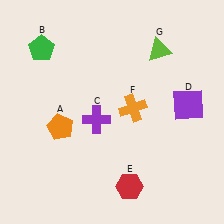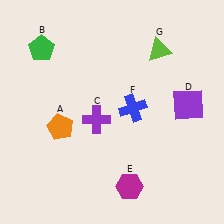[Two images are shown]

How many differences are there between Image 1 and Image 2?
There are 2 differences between the two images.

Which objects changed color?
E changed from red to magenta. F changed from orange to blue.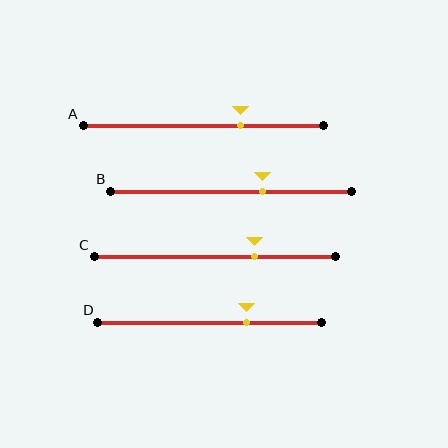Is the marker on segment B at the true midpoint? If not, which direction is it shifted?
No, the marker on segment B is shifted to the right by about 13% of the segment length.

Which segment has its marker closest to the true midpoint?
Segment B has its marker closest to the true midpoint.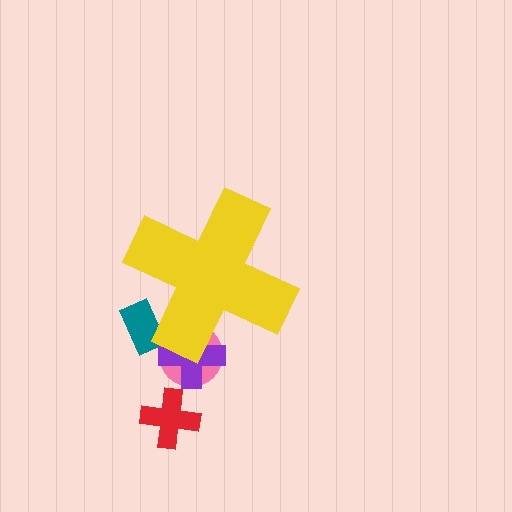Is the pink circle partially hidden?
Yes, the pink circle is partially hidden behind the yellow cross.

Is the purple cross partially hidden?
Yes, the purple cross is partially hidden behind the yellow cross.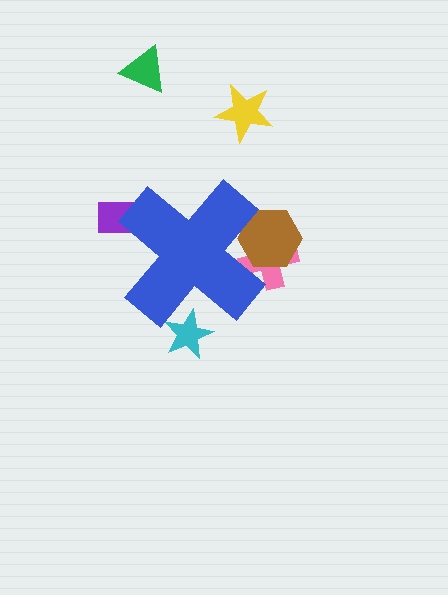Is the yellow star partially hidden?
No, the yellow star is fully visible.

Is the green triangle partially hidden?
No, the green triangle is fully visible.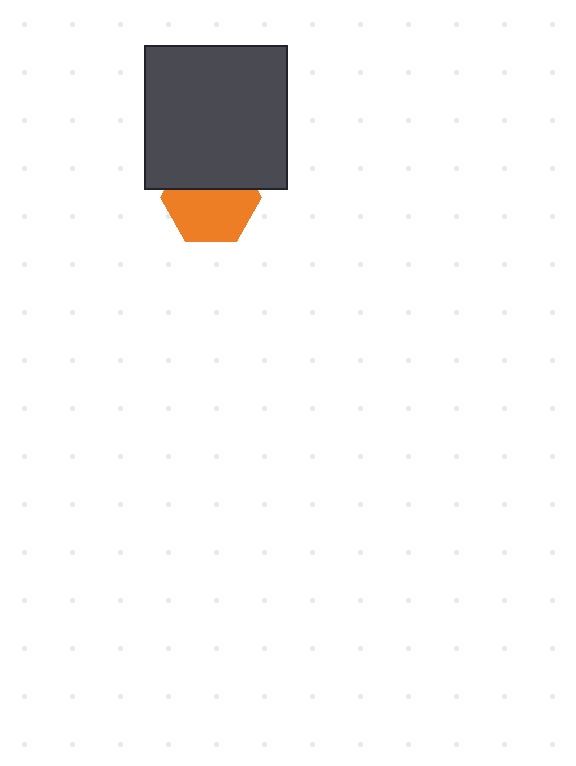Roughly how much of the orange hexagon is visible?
About half of it is visible (roughly 62%).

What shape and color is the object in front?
The object in front is a dark gray square.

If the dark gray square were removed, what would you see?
You would see the complete orange hexagon.